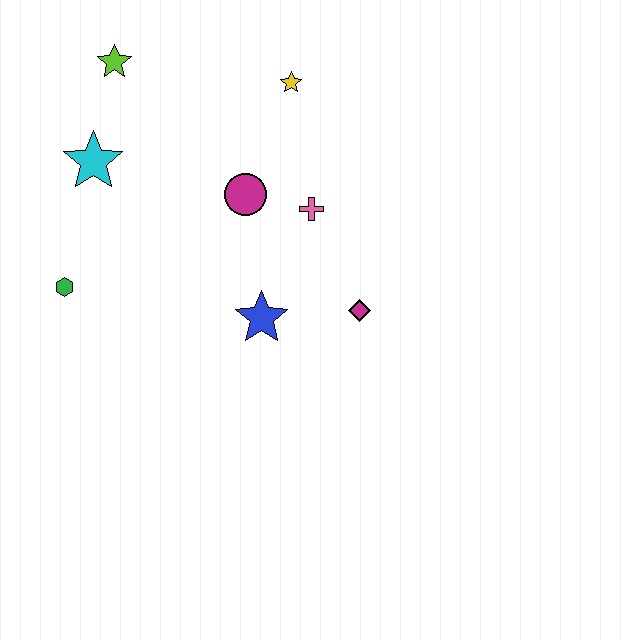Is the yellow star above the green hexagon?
Yes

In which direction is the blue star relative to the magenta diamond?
The blue star is to the left of the magenta diamond.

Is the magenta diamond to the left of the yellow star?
No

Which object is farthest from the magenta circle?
The green hexagon is farthest from the magenta circle.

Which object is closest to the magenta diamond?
The blue star is closest to the magenta diamond.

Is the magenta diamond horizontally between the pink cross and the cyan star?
No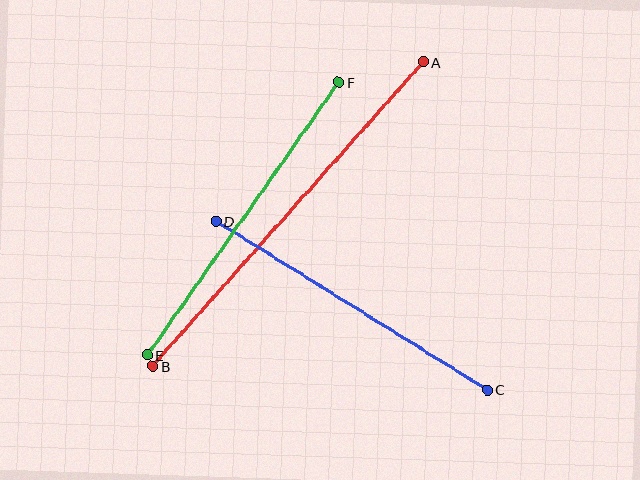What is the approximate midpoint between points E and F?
The midpoint is at approximately (243, 219) pixels.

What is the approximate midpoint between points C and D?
The midpoint is at approximately (352, 305) pixels.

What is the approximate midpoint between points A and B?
The midpoint is at approximately (288, 214) pixels.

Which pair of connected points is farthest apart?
Points A and B are farthest apart.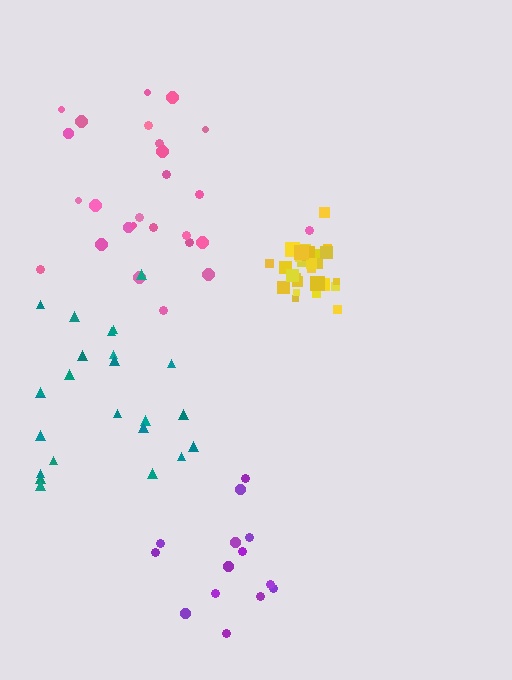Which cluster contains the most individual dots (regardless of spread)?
Yellow (28).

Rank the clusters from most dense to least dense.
yellow, purple, pink, teal.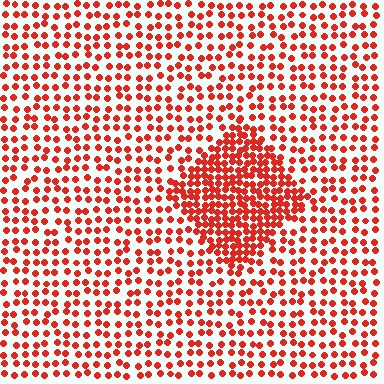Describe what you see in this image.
The image contains small red elements arranged at two different densities. A diamond-shaped region is visible where the elements are more densely packed than the surrounding area.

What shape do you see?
I see a diamond.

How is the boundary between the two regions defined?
The boundary is defined by a change in element density (approximately 2.2x ratio). All elements are the same color, size, and shape.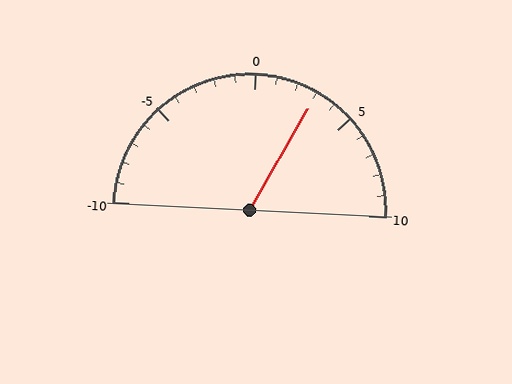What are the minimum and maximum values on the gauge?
The gauge ranges from -10 to 10.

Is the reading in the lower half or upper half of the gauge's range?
The reading is in the upper half of the range (-10 to 10).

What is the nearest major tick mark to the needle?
The nearest major tick mark is 5.